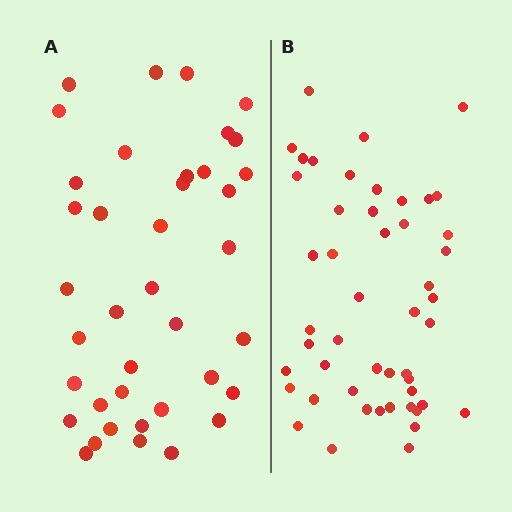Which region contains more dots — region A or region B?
Region B (the right region) has more dots.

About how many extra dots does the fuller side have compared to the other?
Region B has roughly 10 or so more dots than region A.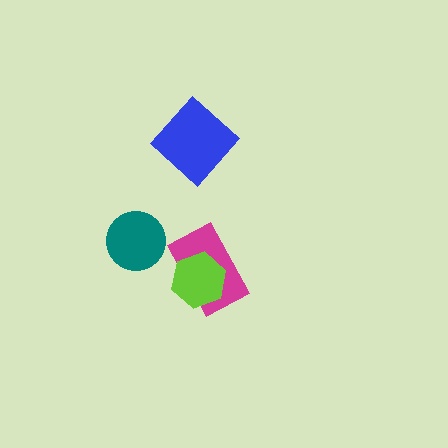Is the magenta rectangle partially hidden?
Yes, it is partially covered by another shape.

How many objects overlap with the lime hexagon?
1 object overlaps with the lime hexagon.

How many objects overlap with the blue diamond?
0 objects overlap with the blue diamond.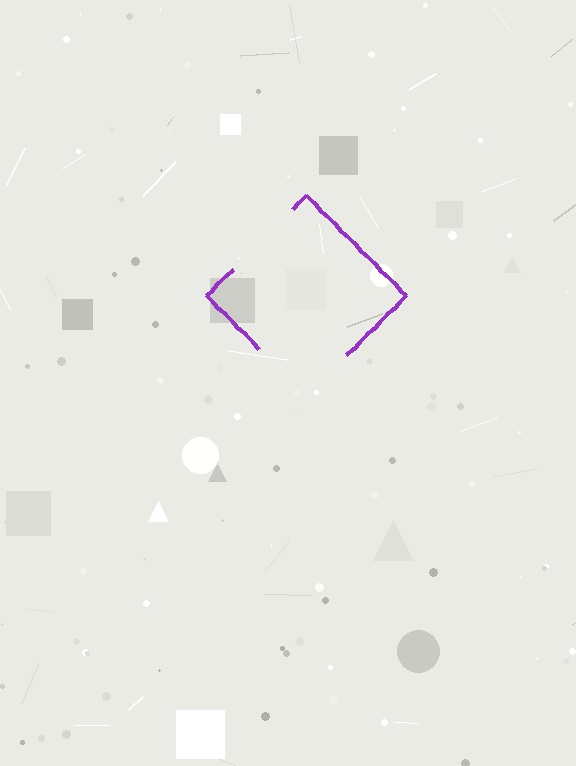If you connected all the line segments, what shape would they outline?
They would outline a diamond.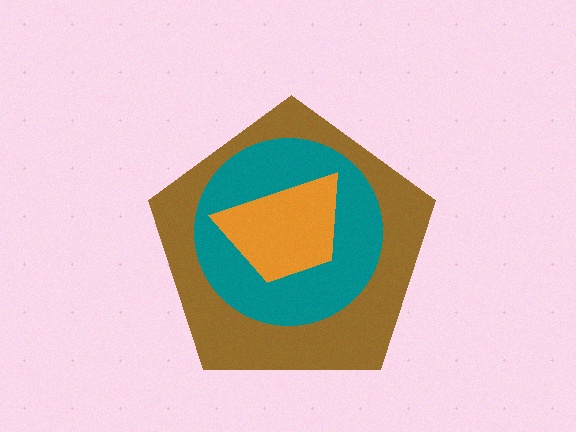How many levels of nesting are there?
3.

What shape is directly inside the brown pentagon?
The teal circle.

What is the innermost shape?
The orange trapezoid.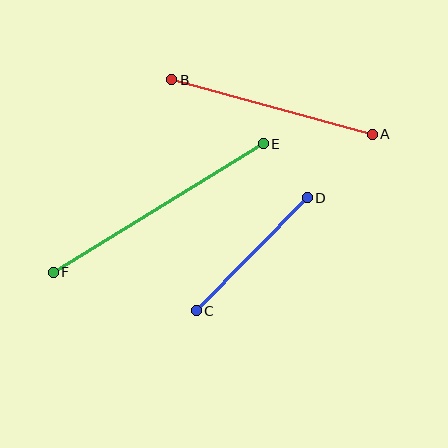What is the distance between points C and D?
The distance is approximately 158 pixels.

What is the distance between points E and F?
The distance is approximately 246 pixels.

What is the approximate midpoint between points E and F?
The midpoint is at approximately (158, 208) pixels.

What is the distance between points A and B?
The distance is approximately 208 pixels.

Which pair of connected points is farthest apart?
Points E and F are farthest apart.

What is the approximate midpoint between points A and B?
The midpoint is at approximately (272, 107) pixels.